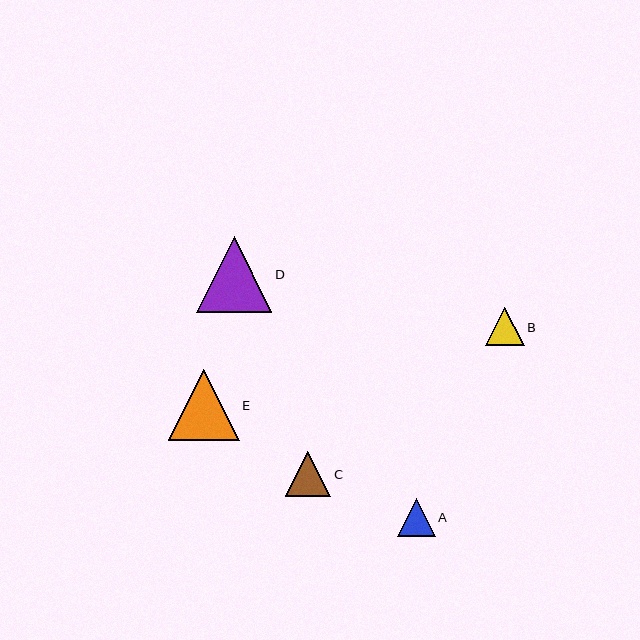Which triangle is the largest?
Triangle D is the largest with a size of approximately 75 pixels.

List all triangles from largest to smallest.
From largest to smallest: D, E, C, B, A.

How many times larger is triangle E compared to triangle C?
Triangle E is approximately 1.6 times the size of triangle C.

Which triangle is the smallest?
Triangle A is the smallest with a size of approximately 38 pixels.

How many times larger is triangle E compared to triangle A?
Triangle E is approximately 1.9 times the size of triangle A.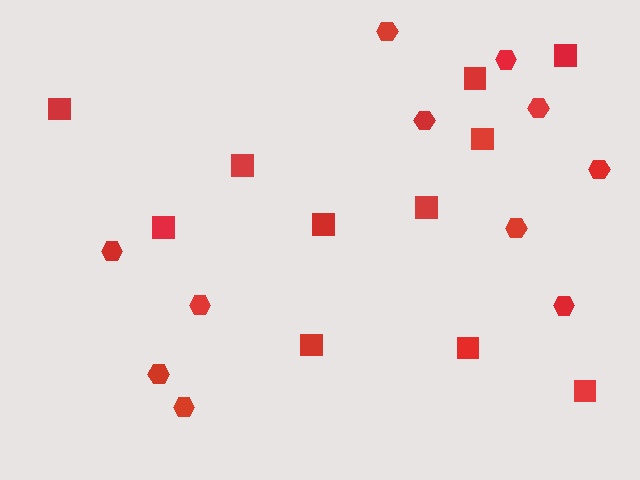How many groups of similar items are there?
There are 2 groups: one group of squares (11) and one group of hexagons (11).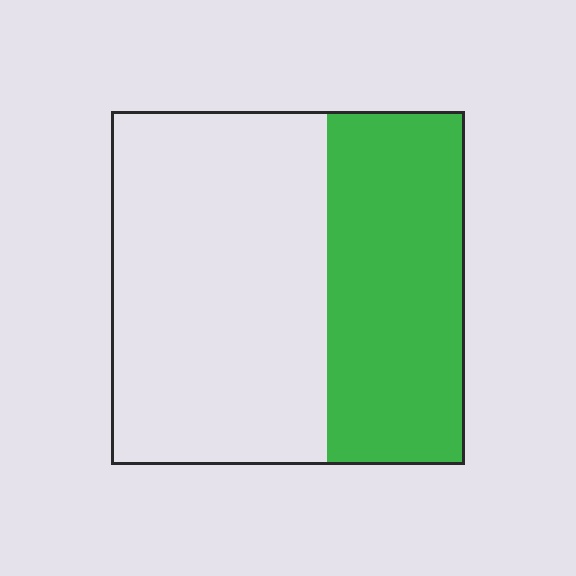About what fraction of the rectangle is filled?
About two fifths (2/5).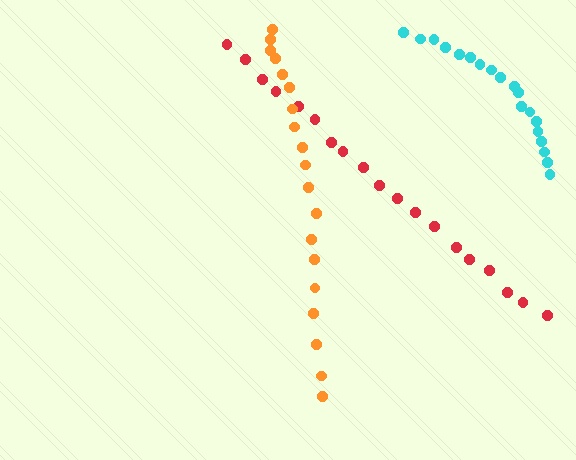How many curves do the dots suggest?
There are 3 distinct paths.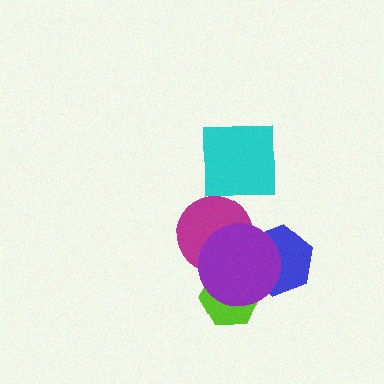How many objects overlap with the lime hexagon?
1 object overlaps with the lime hexagon.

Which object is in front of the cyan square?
The magenta circle is in front of the cyan square.